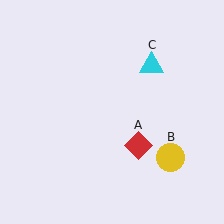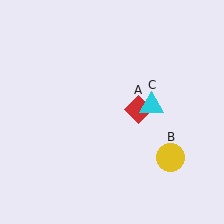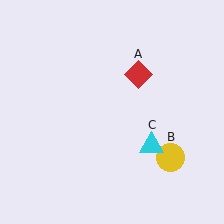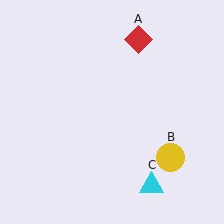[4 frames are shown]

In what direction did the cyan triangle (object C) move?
The cyan triangle (object C) moved down.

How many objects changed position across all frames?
2 objects changed position: red diamond (object A), cyan triangle (object C).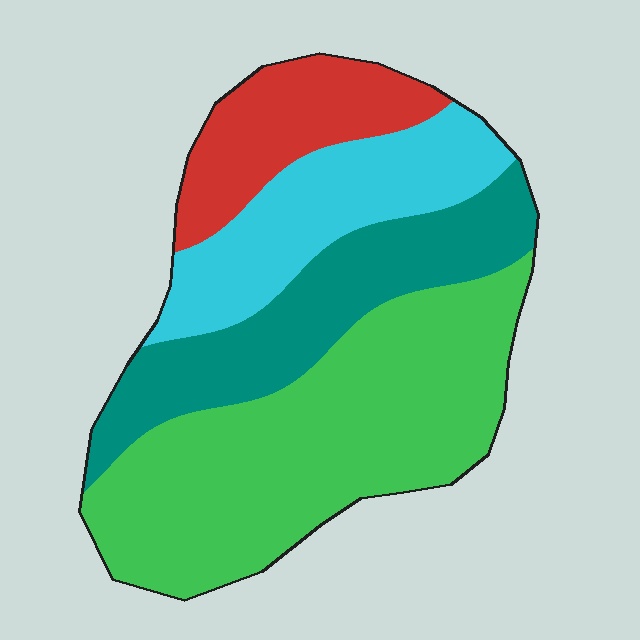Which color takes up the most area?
Green, at roughly 45%.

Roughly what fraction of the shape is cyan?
Cyan covers 19% of the shape.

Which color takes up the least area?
Red, at roughly 15%.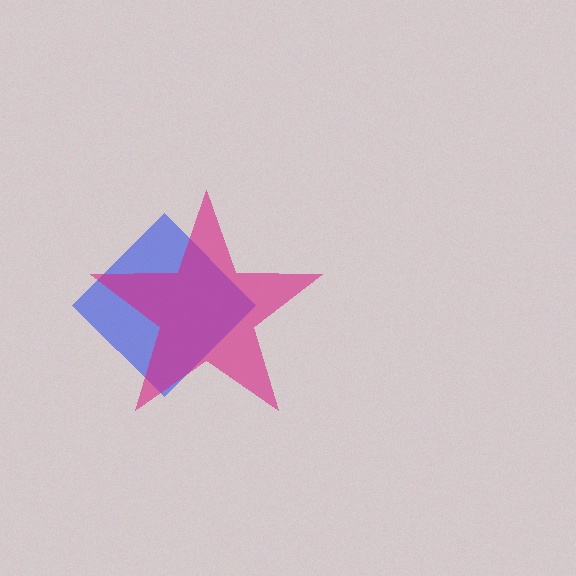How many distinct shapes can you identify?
There are 2 distinct shapes: a blue diamond, a magenta star.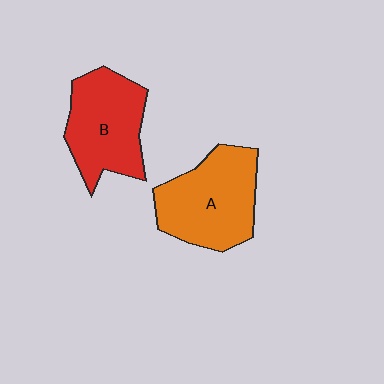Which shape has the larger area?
Shape A (orange).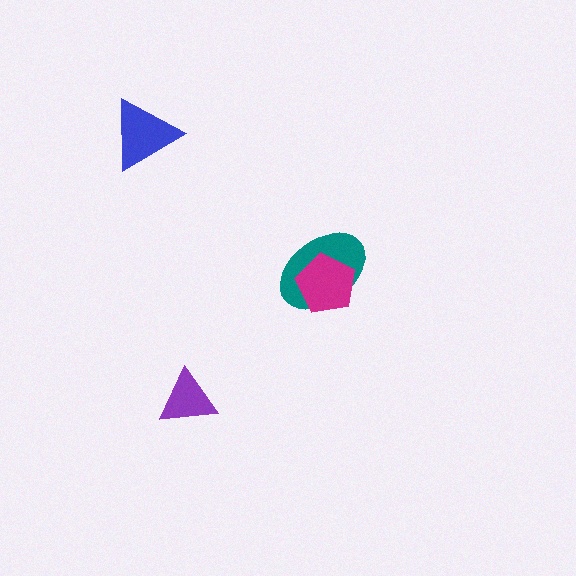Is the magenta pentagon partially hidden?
No, no other shape covers it.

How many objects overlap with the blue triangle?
0 objects overlap with the blue triangle.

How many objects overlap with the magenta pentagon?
1 object overlaps with the magenta pentagon.